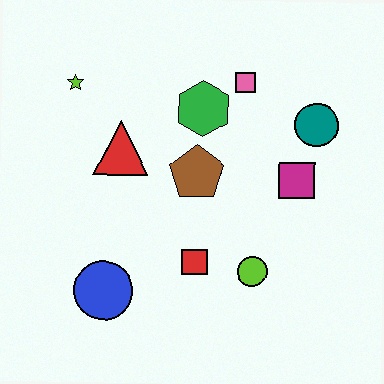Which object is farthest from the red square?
The lime star is farthest from the red square.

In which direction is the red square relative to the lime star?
The red square is below the lime star.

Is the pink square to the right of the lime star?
Yes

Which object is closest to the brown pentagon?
The green hexagon is closest to the brown pentagon.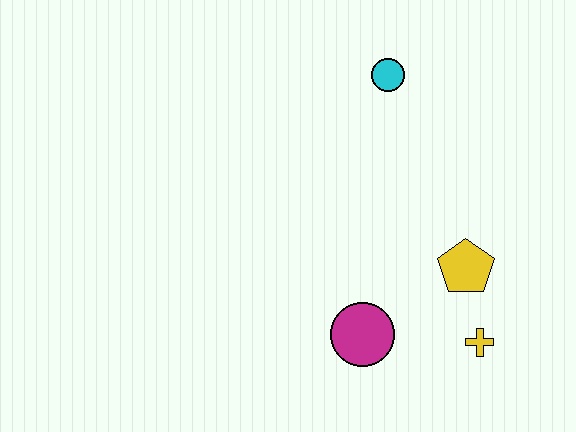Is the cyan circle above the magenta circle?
Yes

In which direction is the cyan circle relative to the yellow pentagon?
The cyan circle is above the yellow pentagon.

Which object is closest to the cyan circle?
The yellow pentagon is closest to the cyan circle.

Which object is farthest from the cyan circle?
The yellow cross is farthest from the cyan circle.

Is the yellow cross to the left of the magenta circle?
No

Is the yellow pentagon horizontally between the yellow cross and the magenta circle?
Yes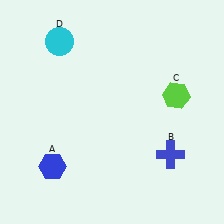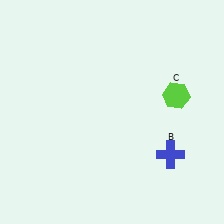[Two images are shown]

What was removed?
The blue hexagon (A), the cyan circle (D) were removed in Image 2.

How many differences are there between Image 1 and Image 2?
There are 2 differences between the two images.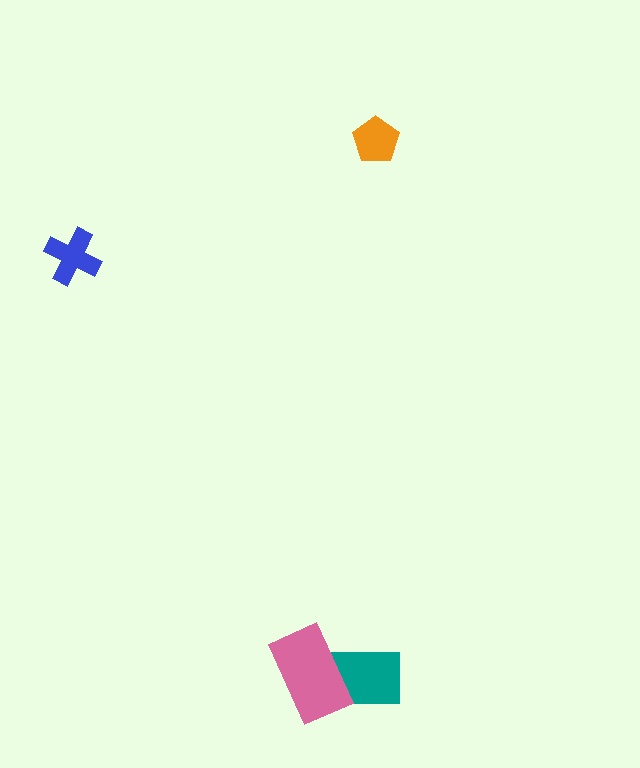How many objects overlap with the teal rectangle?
1 object overlaps with the teal rectangle.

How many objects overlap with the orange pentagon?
0 objects overlap with the orange pentagon.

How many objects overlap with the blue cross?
0 objects overlap with the blue cross.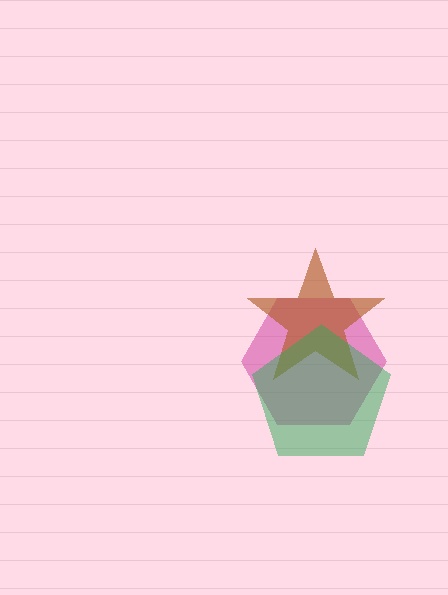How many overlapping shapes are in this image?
There are 3 overlapping shapes in the image.